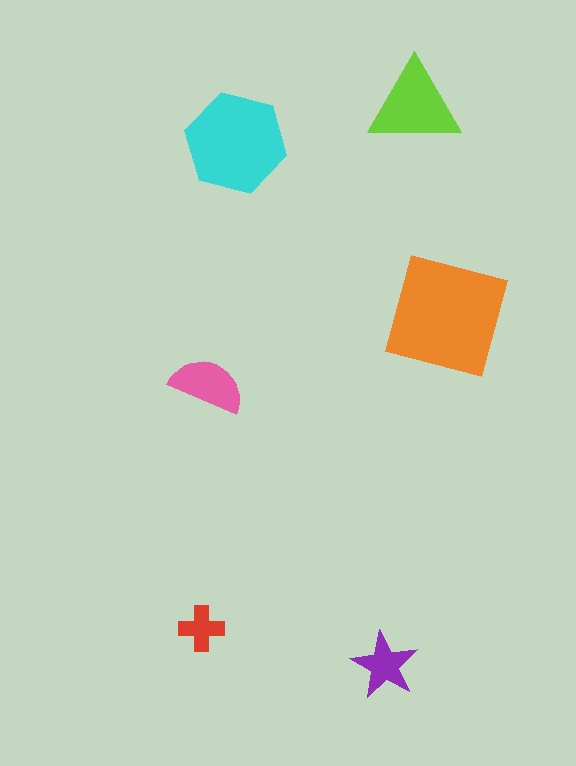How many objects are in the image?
There are 6 objects in the image.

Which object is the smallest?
The red cross.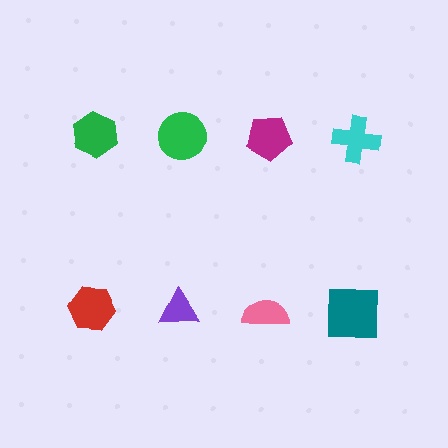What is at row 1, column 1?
A green hexagon.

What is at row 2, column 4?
A teal square.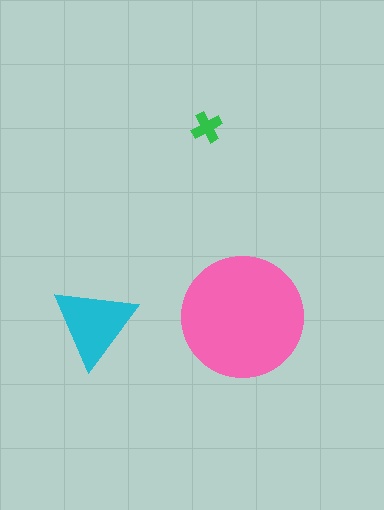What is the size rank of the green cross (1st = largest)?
3rd.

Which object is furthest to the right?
The pink circle is rightmost.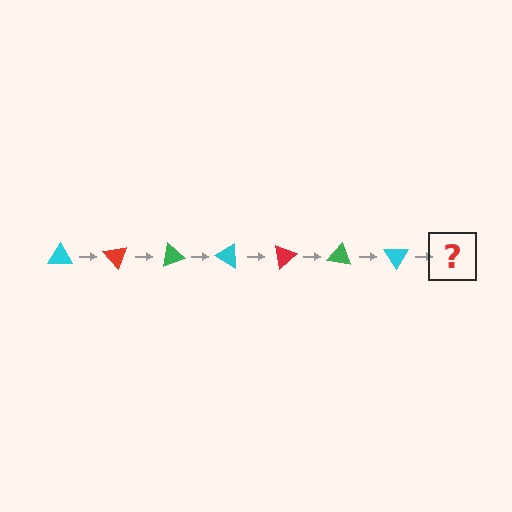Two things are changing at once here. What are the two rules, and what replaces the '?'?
The two rules are that it rotates 50 degrees each step and the color cycles through cyan, red, and green. The '?' should be a red triangle, rotated 350 degrees from the start.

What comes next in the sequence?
The next element should be a red triangle, rotated 350 degrees from the start.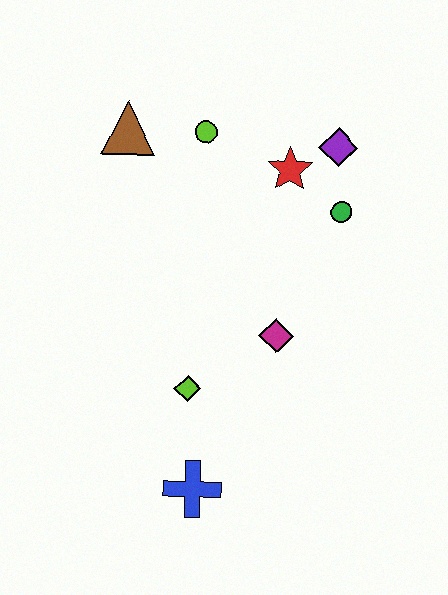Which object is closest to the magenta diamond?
The lime diamond is closest to the magenta diamond.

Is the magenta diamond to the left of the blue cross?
No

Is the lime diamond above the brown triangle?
No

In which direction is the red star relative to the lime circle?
The red star is to the right of the lime circle.